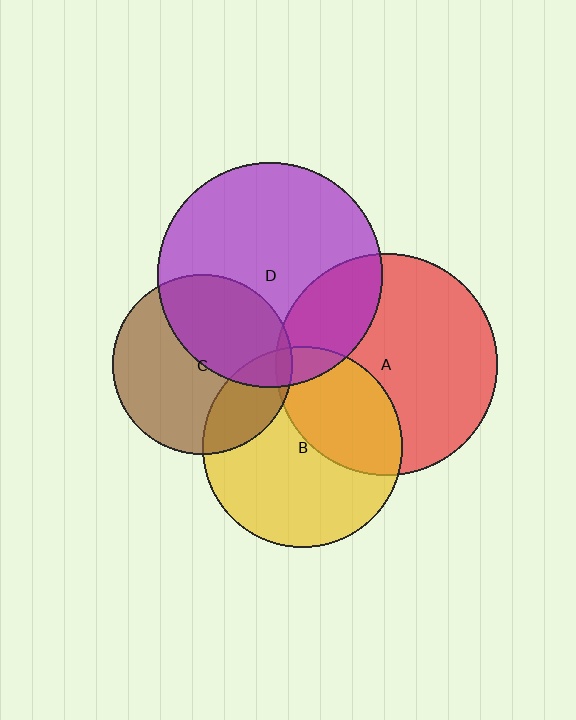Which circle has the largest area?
Circle D (purple).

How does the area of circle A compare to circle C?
Approximately 1.5 times.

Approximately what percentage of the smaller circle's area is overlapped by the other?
Approximately 5%.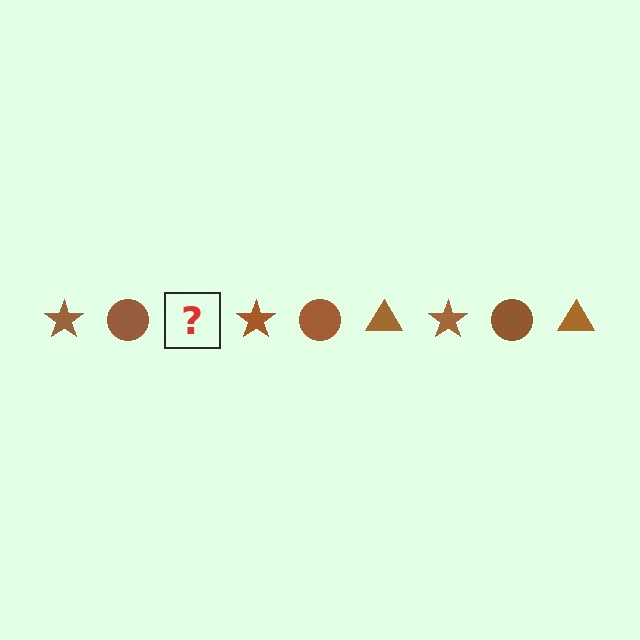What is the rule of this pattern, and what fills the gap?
The rule is that the pattern cycles through star, circle, triangle shapes in brown. The gap should be filled with a brown triangle.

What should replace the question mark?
The question mark should be replaced with a brown triangle.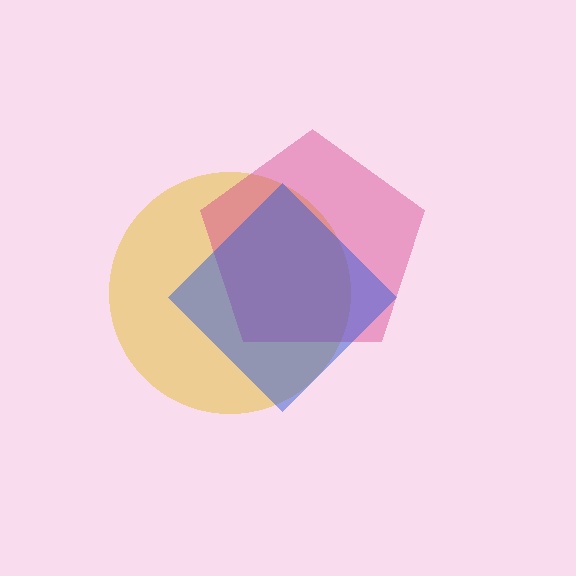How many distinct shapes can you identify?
There are 3 distinct shapes: a yellow circle, a magenta pentagon, a blue diamond.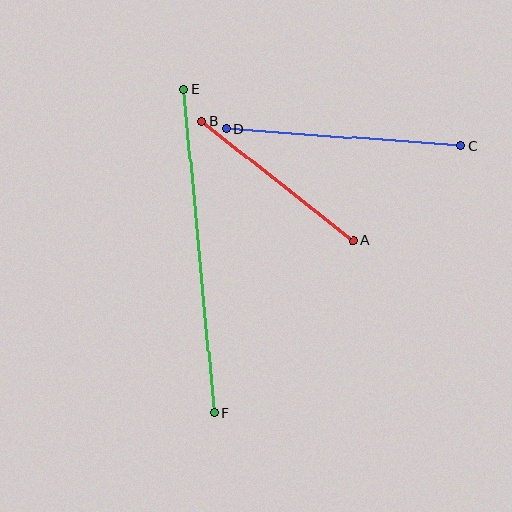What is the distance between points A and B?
The distance is approximately 193 pixels.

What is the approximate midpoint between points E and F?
The midpoint is at approximately (199, 251) pixels.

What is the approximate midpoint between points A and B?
The midpoint is at approximately (278, 181) pixels.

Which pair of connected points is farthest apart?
Points E and F are farthest apart.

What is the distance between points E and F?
The distance is approximately 325 pixels.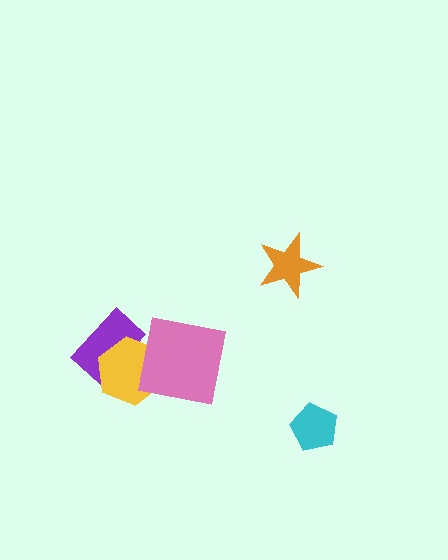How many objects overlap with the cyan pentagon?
0 objects overlap with the cyan pentagon.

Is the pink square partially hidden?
No, no other shape covers it.